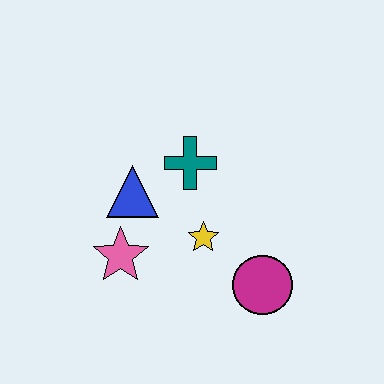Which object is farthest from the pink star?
The magenta circle is farthest from the pink star.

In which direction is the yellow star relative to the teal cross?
The yellow star is below the teal cross.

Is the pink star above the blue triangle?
No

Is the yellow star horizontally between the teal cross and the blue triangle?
No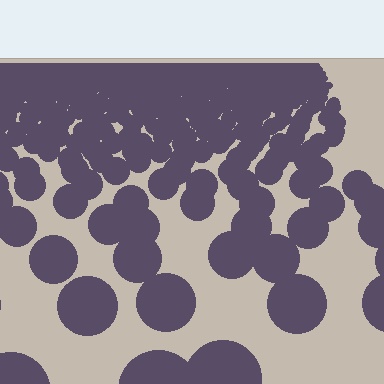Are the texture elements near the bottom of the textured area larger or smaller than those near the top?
Larger. Near the bottom, elements are closer to the viewer and appear at a bigger on-screen size.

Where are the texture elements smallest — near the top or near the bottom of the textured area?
Near the top.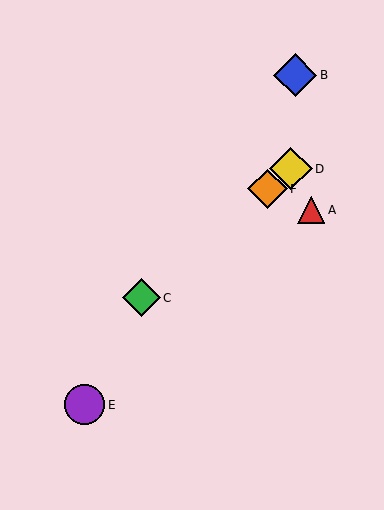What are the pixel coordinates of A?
Object A is at (311, 210).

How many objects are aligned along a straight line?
3 objects (C, D, F) are aligned along a straight line.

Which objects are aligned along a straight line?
Objects C, D, F are aligned along a straight line.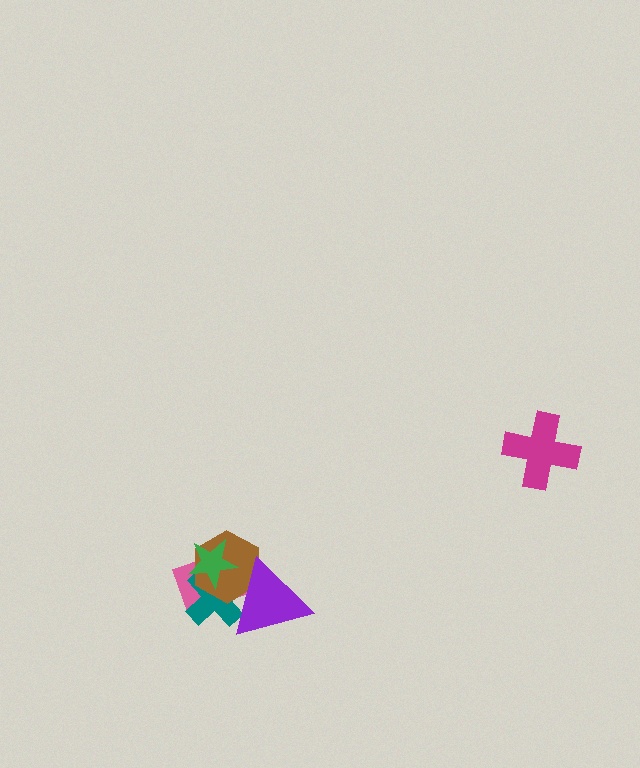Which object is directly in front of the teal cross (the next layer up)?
The brown hexagon is directly in front of the teal cross.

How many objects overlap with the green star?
3 objects overlap with the green star.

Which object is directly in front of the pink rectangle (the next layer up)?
The teal cross is directly in front of the pink rectangle.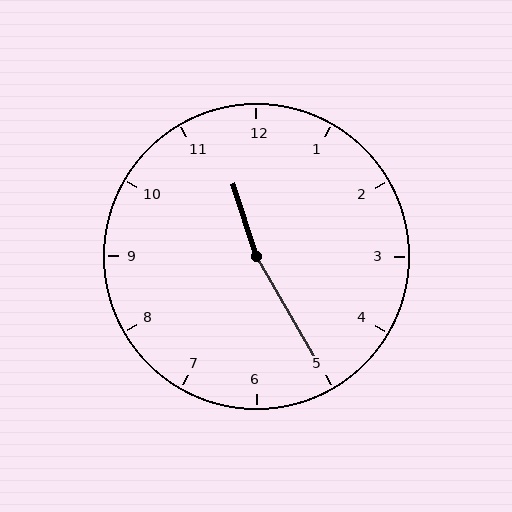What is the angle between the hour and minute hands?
Approximately 168 degrees.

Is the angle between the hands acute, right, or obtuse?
It is obtuse.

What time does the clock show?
11:25.